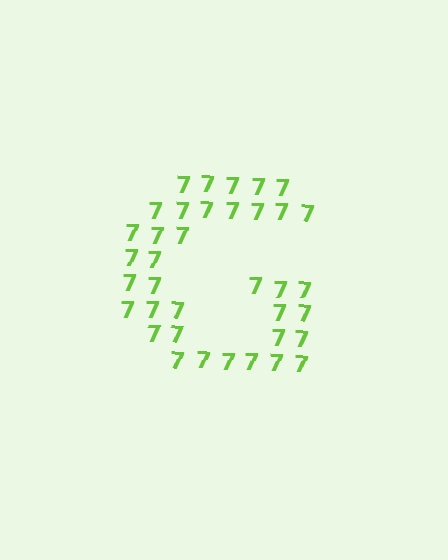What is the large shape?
The large shape is the letter G.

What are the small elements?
The small elements are digit 7's.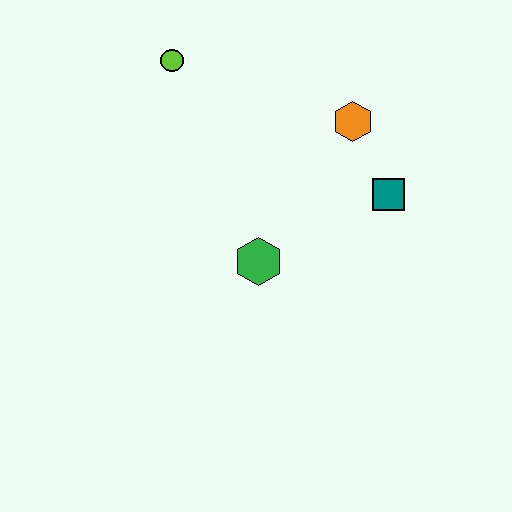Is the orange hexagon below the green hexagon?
No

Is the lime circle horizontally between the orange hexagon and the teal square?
No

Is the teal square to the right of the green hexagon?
Yes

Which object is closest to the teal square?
The orange hexagon is closest to the teal square.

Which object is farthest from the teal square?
The lime circle is farthest from the teal square.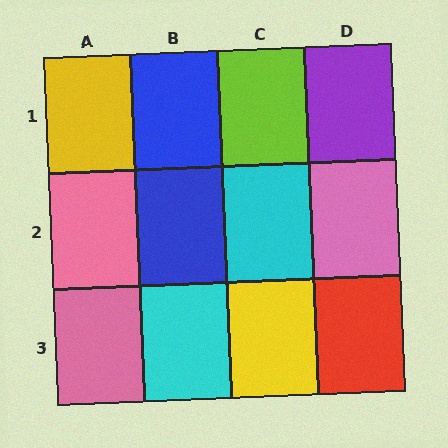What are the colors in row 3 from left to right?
Pink, cyan, yellow, red.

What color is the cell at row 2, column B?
Blue.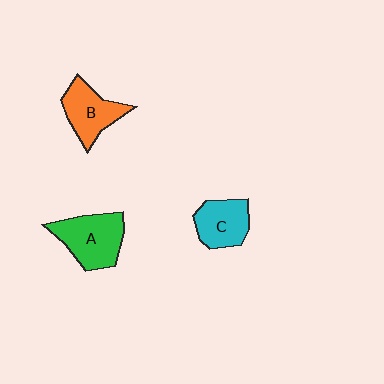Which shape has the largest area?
Shape A (green).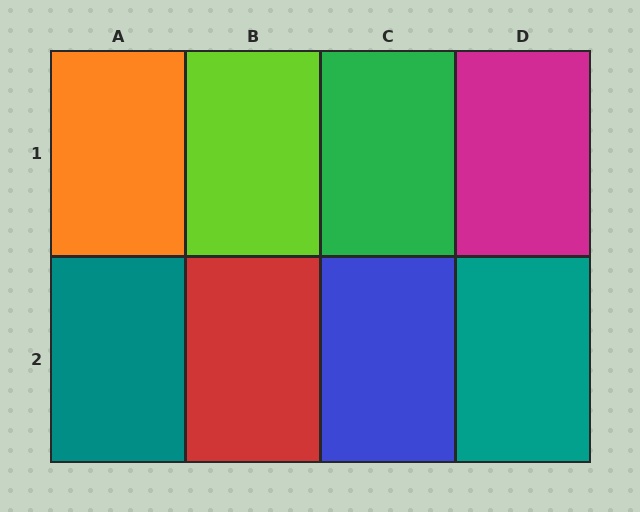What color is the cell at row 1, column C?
Green.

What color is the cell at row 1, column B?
Lime.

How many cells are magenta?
1 cell is magenta.